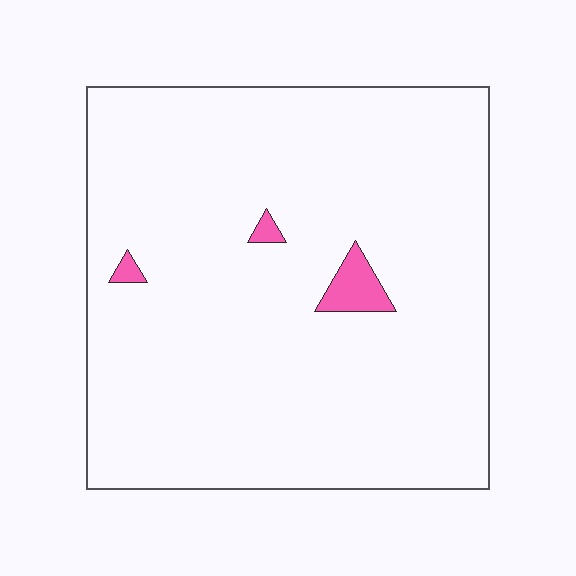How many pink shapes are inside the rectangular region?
3.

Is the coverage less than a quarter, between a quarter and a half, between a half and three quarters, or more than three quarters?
Less than a quarter.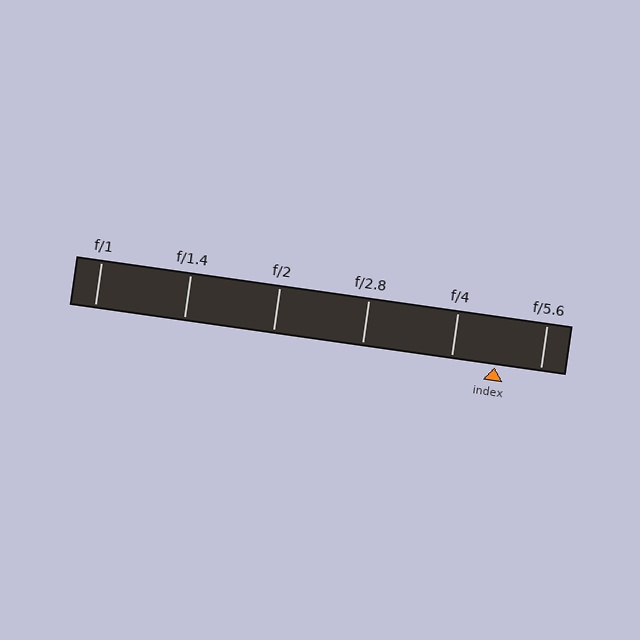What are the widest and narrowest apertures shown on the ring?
The widest aperture shown is f/1 and the narrowest is f/5.6.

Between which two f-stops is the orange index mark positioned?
The index mark is between f/4 and f/5.6.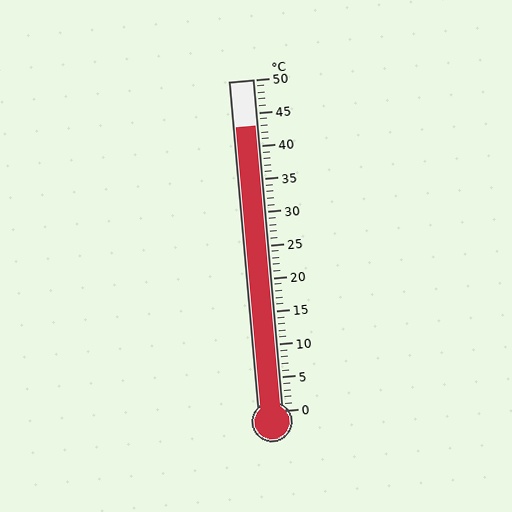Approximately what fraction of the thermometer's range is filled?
The thermometer is filled to approximately 85% of its range.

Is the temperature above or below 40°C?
The temperature is above 40°C.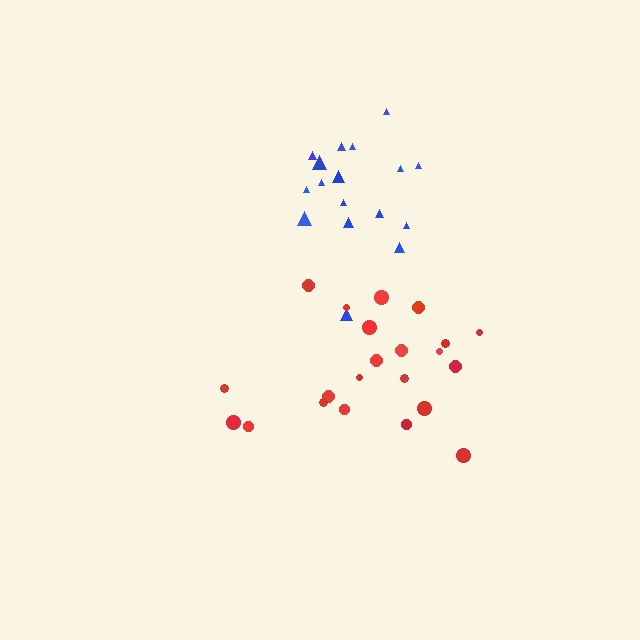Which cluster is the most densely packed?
Blue.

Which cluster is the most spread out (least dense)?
Red.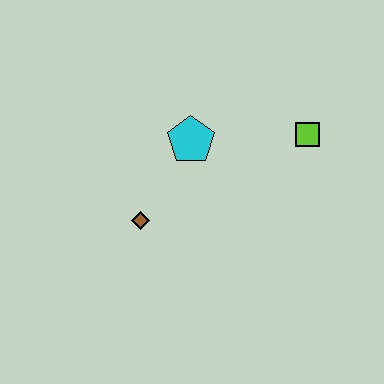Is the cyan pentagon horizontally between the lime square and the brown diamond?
Yes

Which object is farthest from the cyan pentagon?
The lime square is farthest from the cyan pentagon.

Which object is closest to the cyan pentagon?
The brown diamond is closest to the cyan pentagon.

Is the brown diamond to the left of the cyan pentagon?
Yes